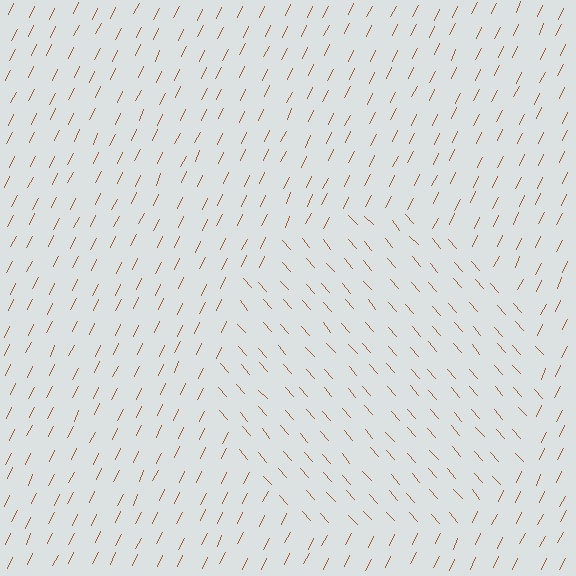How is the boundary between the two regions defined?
The boundary is defined purely by a change in line orientation (approximately 67 degrees difference). All lines are the same color and thickness.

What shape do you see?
I see a circle.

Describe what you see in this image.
The image is filled with small brown line segments. A circle region in the image has lines oriented differently from the surrounding lines, creating a visible texture boundary.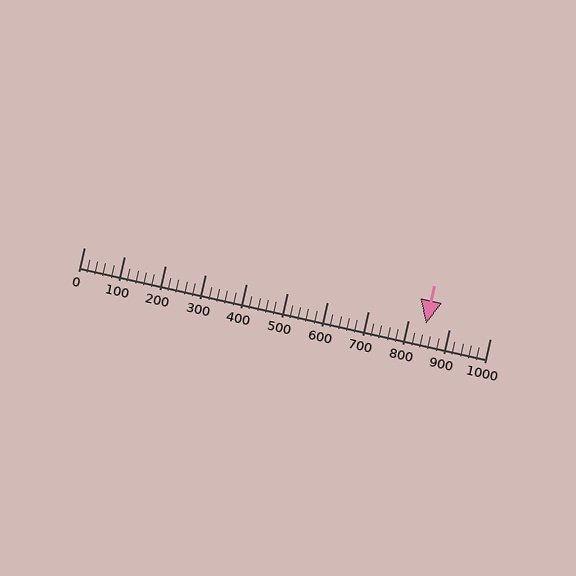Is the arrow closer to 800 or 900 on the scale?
The arrow is closer to 800.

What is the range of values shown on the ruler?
The ruler shows values from 0 to 1000.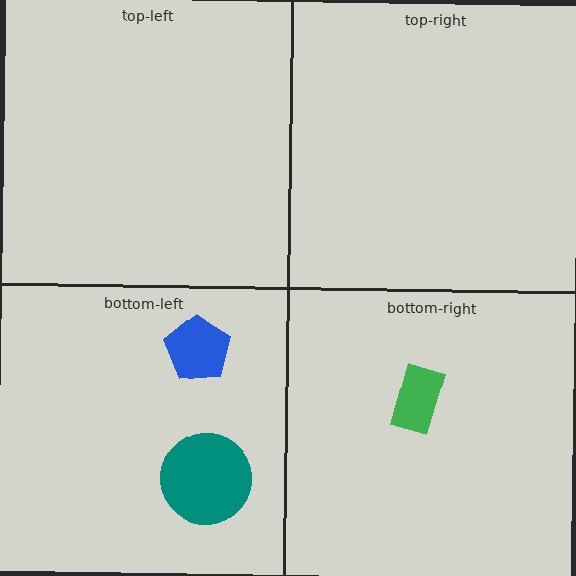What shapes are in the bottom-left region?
The blue pentagon, the teal circle.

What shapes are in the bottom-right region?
The green rectangle.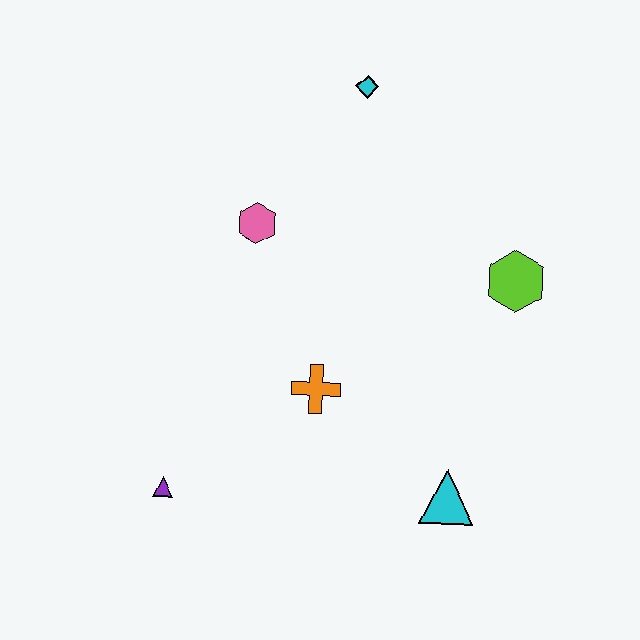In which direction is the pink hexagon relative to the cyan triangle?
The pink hexagon is above the cyan triangle.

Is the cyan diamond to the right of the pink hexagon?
Yes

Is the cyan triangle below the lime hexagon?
Yes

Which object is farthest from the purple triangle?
The cyan diamond is farthest from the purple triangle.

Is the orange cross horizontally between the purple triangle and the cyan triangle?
Yes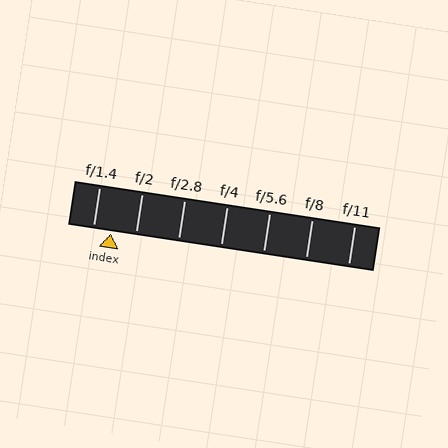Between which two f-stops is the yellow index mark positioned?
The index mark is between f/1.4 and f/2.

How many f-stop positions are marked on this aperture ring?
There are 7 f-stop positions marked.